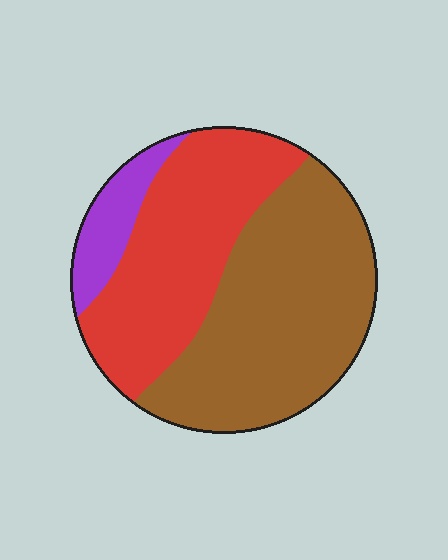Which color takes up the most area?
Brown, at roughly 50%.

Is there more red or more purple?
Red.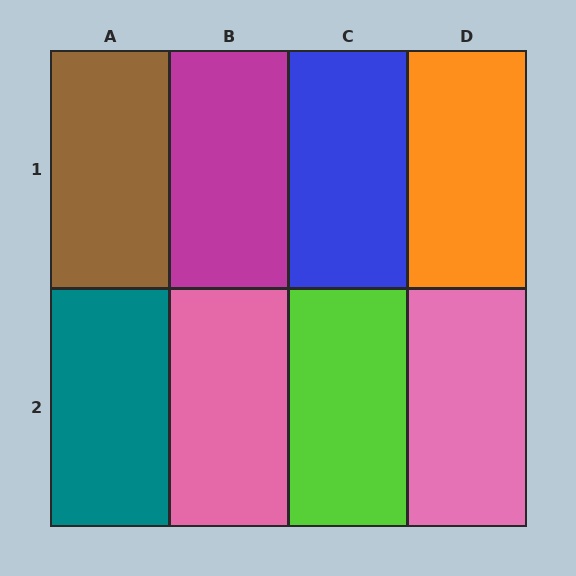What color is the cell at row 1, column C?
Blue.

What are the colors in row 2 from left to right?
Teal, pink, lime, pink.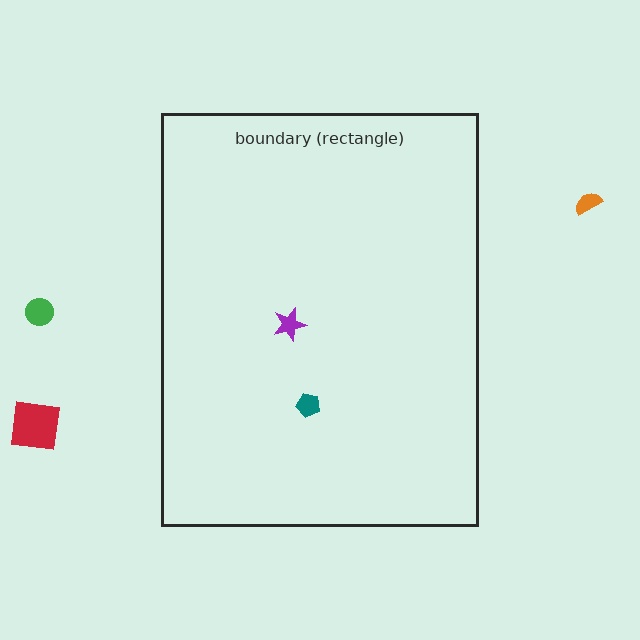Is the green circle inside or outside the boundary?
Outside.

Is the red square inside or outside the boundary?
Outside.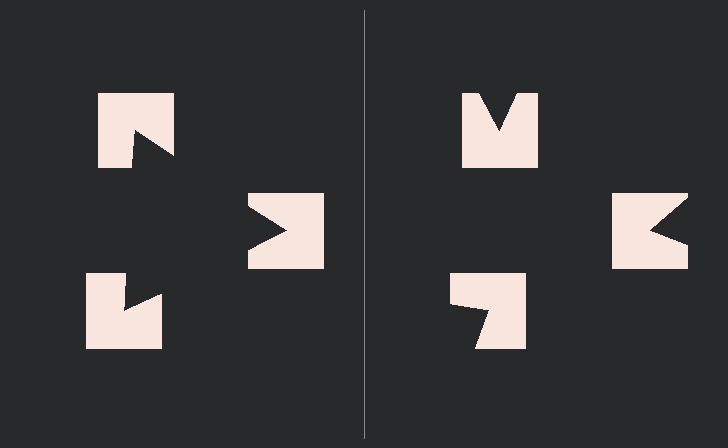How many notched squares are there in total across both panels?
6 — 3 on each side.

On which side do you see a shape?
An illusory triangle appears on the left side. On the right side the wedge cuts are rotated, so no coherent shape forms.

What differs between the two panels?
The notched squares are positioned identically on both sides; only the wedge orientations differ. On the left they align to a triangle; on the right they are misaligned.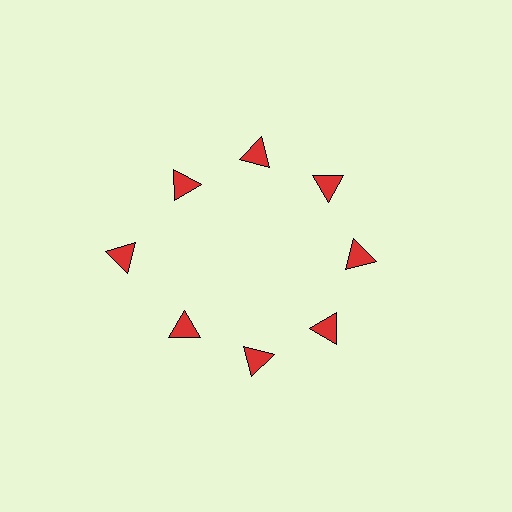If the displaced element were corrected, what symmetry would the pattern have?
It would have 8-fold rotational symmetry — the pattern would map onto itself every 45 degrees.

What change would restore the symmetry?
The symmetry would be restored by moving it inward, back onto the ring so that all 8 triangles sit at equal angles and equal distance from the center.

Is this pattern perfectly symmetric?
No. The 8 red triangles are arranged in a ring, but one element near the 9 o'clock position is pushed outward from the center, breaking the 8-fold rotational symmetry.